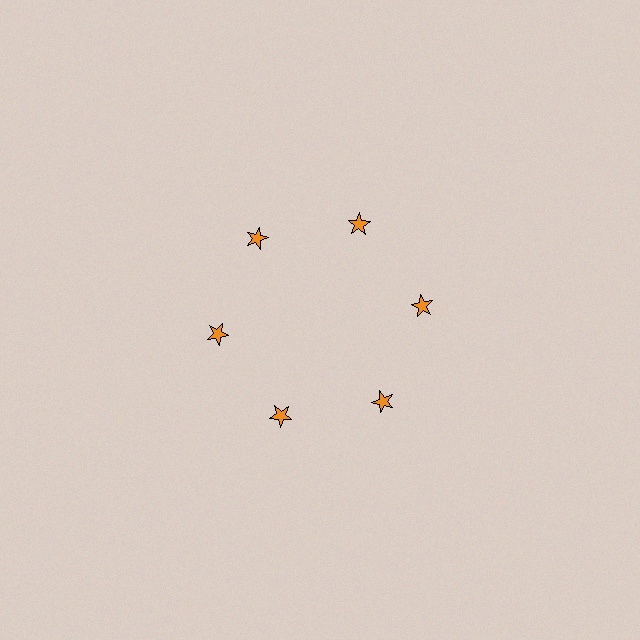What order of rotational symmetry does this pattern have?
This pattern has 6-fold rotational symmetry.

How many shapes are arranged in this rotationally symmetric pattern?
There are 6 shapes, arranged in 6 groups of 1.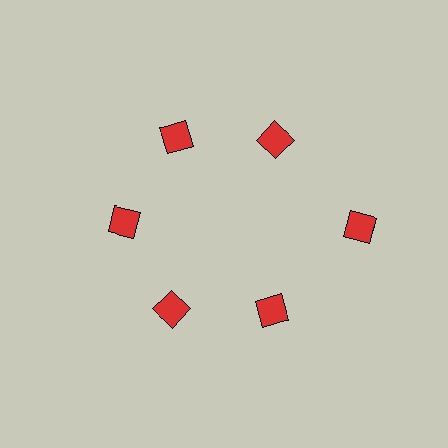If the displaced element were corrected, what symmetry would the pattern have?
It would have 6-fold rotational symmetry — the pattern would map onto itself every 60 degrees.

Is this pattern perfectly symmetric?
No. The 6 red diamonds are arranged in a ring, but one element near the 3 o'clock position is pushed outward from the center, breaking the 6-fold rotational symmetry.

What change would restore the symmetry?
The symmetry would be restored by moving it inward, back onto the ring so that all 6 diamonds sit at equal angles and equal distance from the center.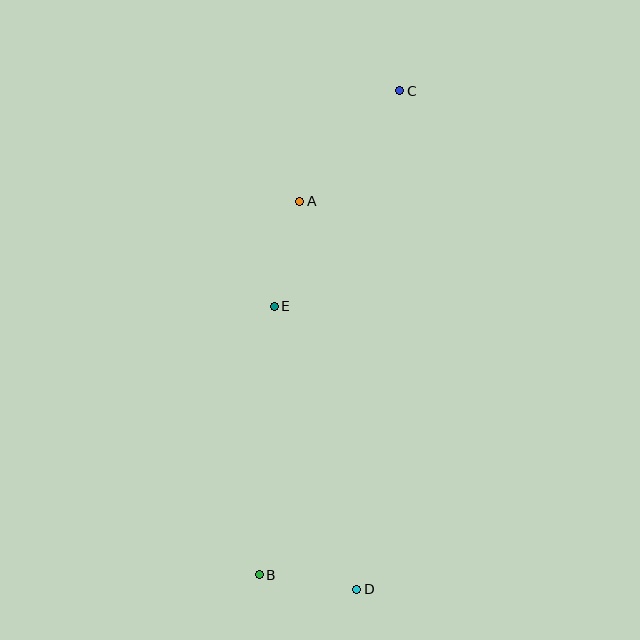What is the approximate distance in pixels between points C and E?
The distance between C and E is approximately 249 pixels.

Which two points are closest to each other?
Points B and D are closest to each other.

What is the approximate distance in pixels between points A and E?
The distance between A and E is approximately 108 pixels.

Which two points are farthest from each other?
Points B and C are farthest from each other.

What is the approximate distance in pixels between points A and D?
The distance between A and D is approximately 392 pixels.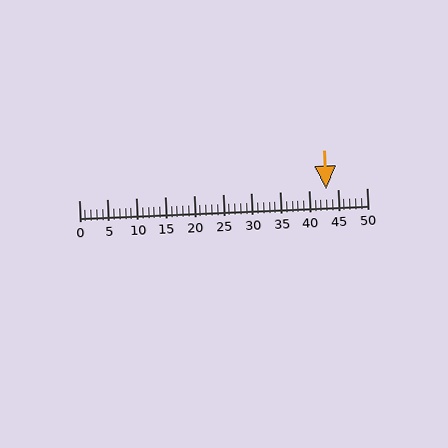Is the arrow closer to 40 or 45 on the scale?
The arrow is closer to 45.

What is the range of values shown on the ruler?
The ruler shows values from 0 to 50.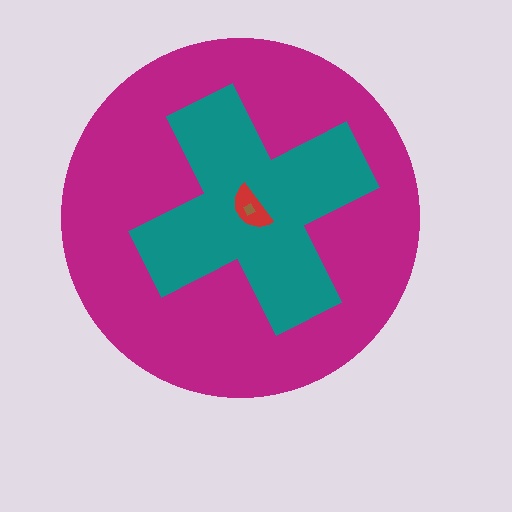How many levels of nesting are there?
4.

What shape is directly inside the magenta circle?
The teal cross.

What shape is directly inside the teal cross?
The red semicircle.